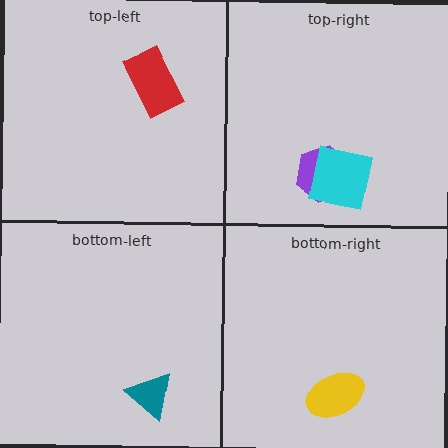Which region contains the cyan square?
The top-right region.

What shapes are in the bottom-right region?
The yellow ellipse.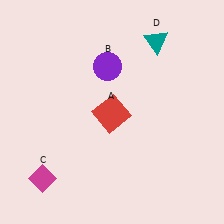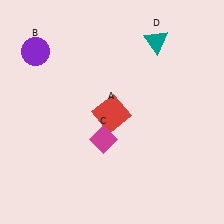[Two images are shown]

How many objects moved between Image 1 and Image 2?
2 objects moved between the two images.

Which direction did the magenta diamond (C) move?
The magenta diamond (C) moved right.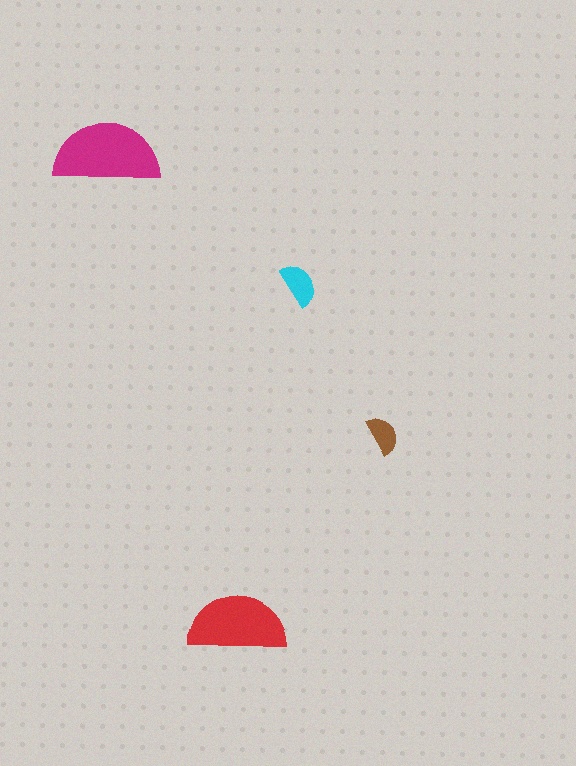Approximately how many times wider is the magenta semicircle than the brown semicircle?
About 2.5 times wider.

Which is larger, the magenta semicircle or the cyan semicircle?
The magenta one.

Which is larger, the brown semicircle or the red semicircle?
The red one.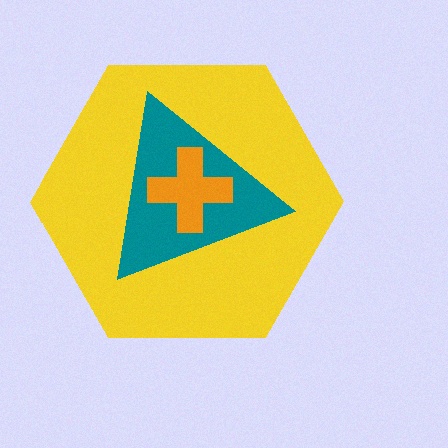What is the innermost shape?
The orange cross.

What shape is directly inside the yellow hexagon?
The teal triangle.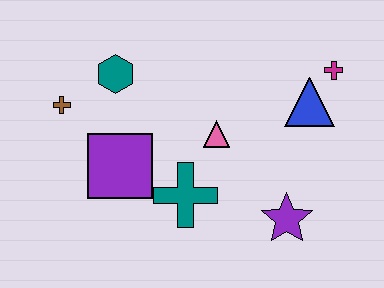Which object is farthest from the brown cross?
The magenta cross is farthest from the brown cross.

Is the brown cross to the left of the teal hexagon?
Yes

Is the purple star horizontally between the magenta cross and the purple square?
Yes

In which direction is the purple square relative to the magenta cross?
The purple square is to the left of the magenta cross.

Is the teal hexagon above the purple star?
Yes